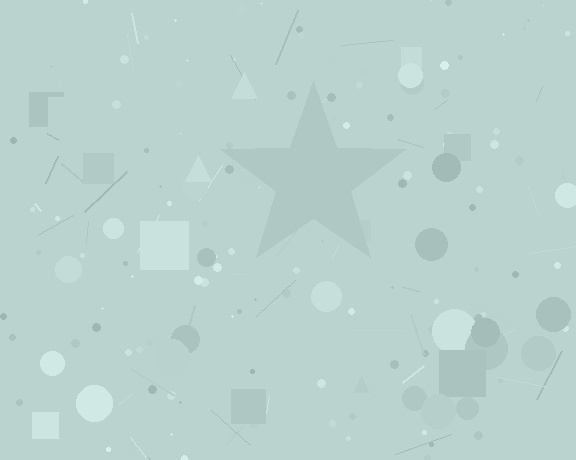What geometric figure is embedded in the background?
A star is embedded in the background.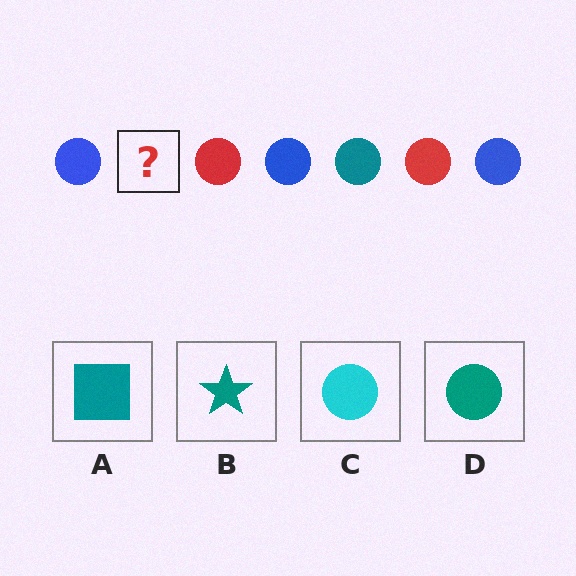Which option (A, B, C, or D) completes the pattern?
D.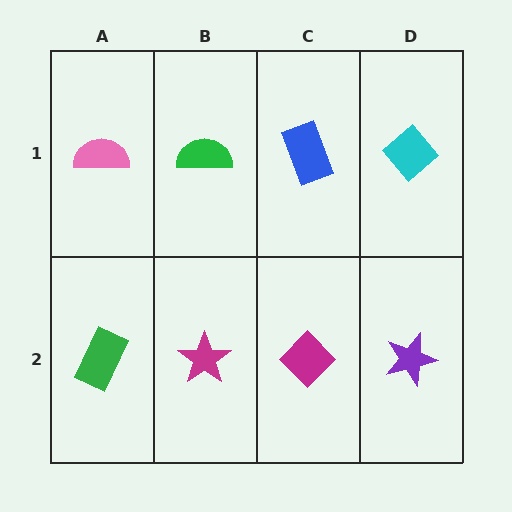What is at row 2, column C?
A magenta diamond.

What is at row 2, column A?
A green rectangle.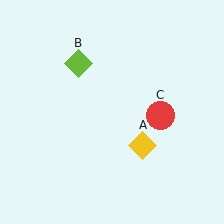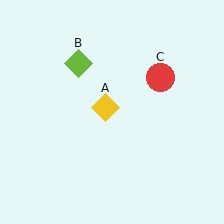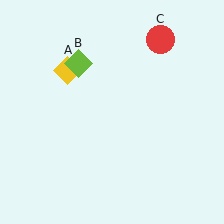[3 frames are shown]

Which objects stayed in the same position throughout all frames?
Lime diamond (object B) remained stationary.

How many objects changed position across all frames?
2 objects changed position: yellow diamond (object A), red circle (object C).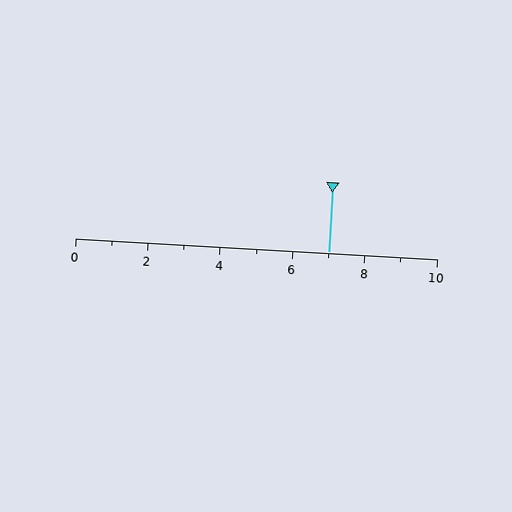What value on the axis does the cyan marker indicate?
The marker indicates approximately 7.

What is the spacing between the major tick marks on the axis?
The major ticks are spaced 2 apart.